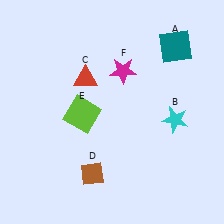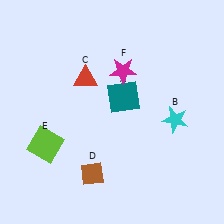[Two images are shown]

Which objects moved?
The objects that moved are: the teal square (A), the lime square (E).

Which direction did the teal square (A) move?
The teal square (A) moved left.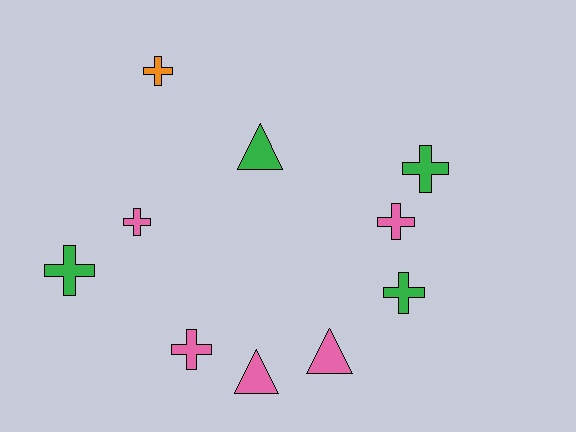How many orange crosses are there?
There is 1 orange cross.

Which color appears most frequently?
Pink, with 5 objects.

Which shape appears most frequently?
Cross, with 7 objects.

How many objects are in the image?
There are 10 objects.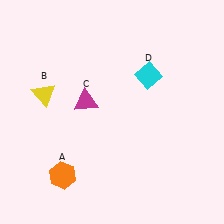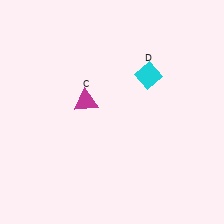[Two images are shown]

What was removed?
The orange hexagon (A), the yellow triangle (B) were removed in Image 2.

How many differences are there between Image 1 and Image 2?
There are 2 differences between the two images.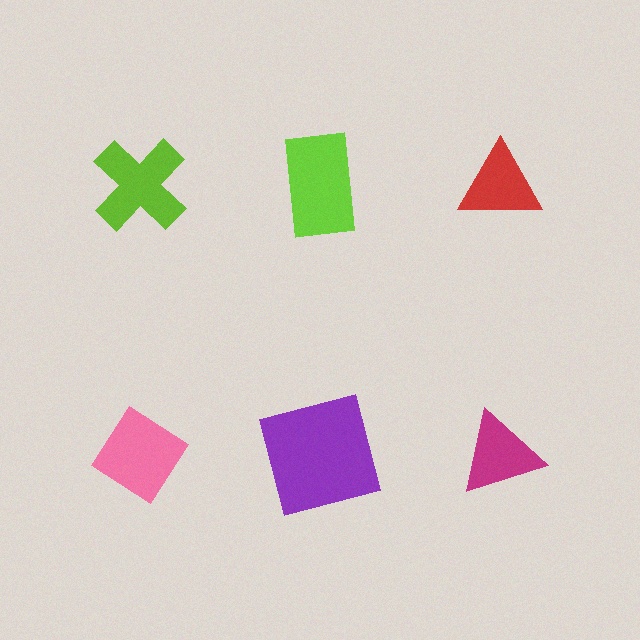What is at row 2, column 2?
A purple square.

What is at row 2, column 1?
A pink diamond.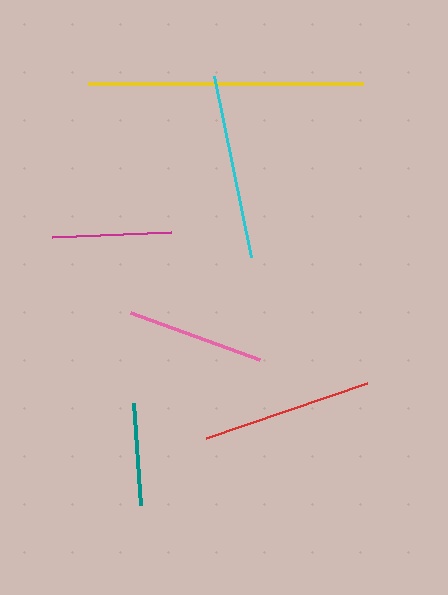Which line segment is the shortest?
The teal line is the shortest at approximately 102 pixels.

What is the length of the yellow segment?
The yellow segment is approximately 275 pixels long.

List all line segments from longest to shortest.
From longest to shortest: yellow, cyan, red, pink, magenta, teal.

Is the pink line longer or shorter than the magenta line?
The pink line is longer than the magenta line.